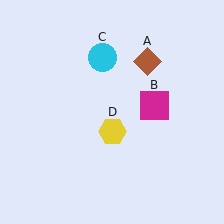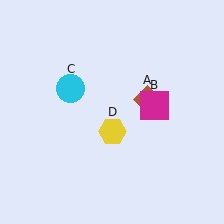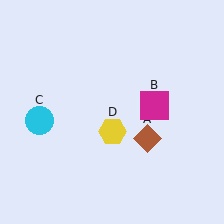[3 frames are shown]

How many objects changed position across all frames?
2 objects changed position: brown diamond (object A), cyan circle (object C).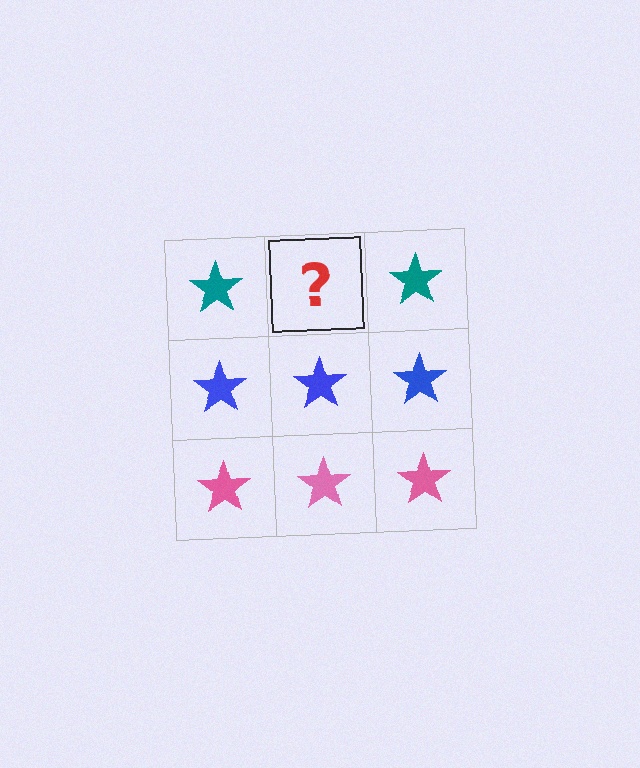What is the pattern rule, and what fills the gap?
The rule is that each row has a consistent color. The gap should be filled with a teal star.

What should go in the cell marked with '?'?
The missing cell should contain a teal star.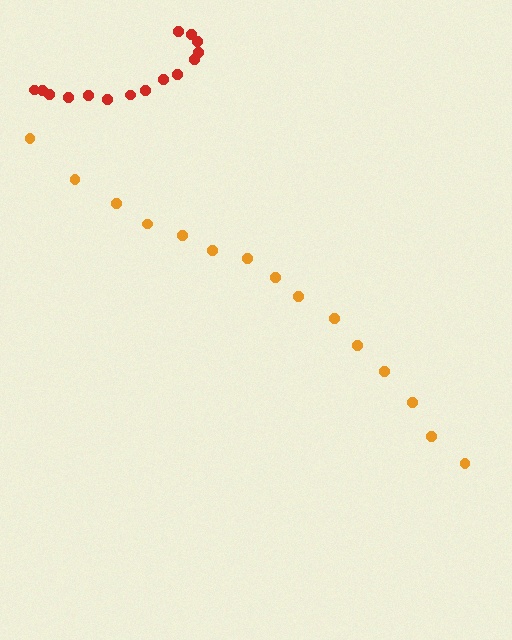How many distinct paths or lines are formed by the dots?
There are 2 distinct paths.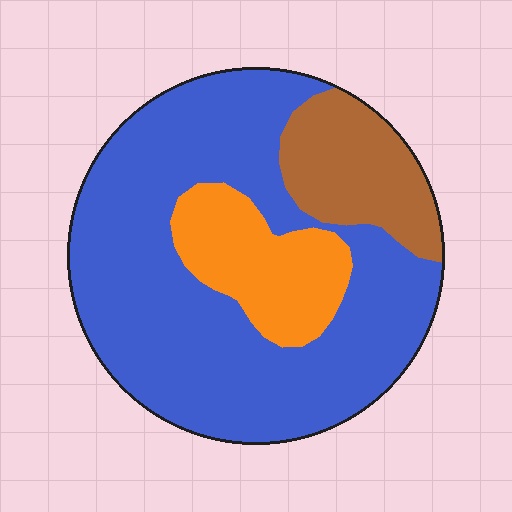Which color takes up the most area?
Blue, at roughly 70%.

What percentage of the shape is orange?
Orange takes up about one sixth (1/6) of the shape.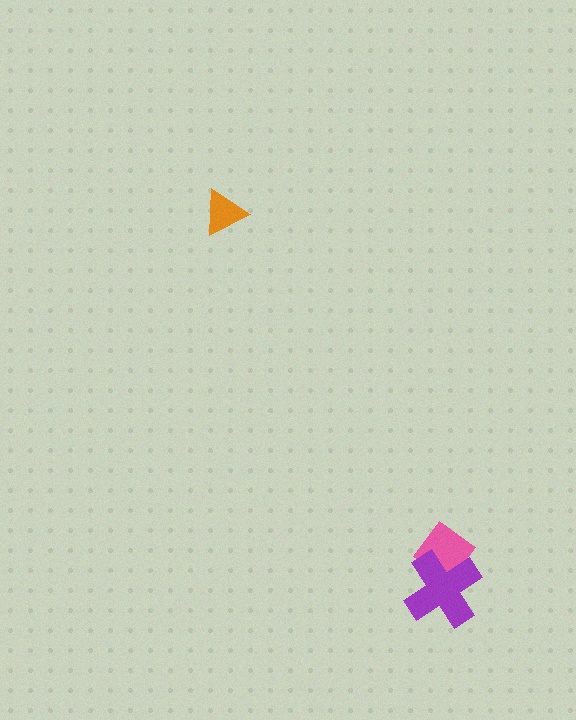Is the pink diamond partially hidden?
Yes, it is partially covered by another shape.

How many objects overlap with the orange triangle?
0 objects overlap with the orange triangle.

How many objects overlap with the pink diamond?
1 object overlaps with the pink diamond.